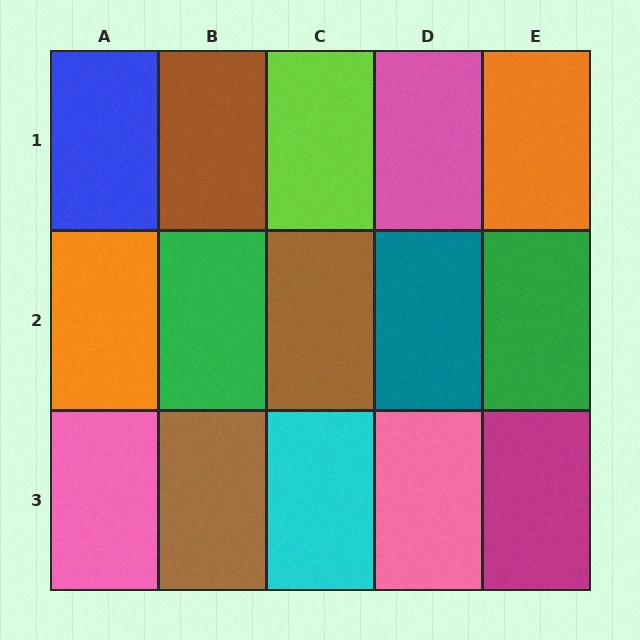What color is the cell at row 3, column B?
Brown.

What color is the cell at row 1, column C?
Lime.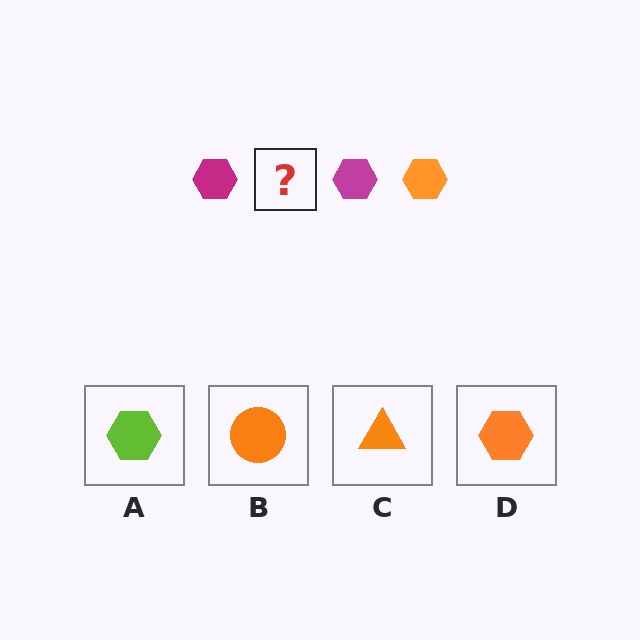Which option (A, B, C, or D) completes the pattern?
D.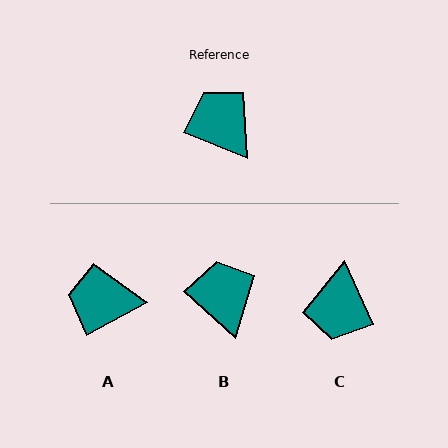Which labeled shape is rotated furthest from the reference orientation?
C, about 137 degrees away.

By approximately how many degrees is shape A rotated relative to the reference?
Approximately 50 degrees counter-clockwise.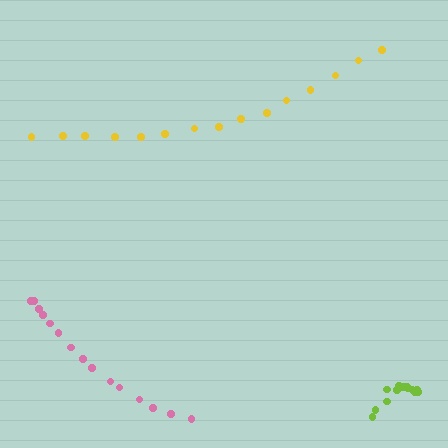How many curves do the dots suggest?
There are 3 distinct paths.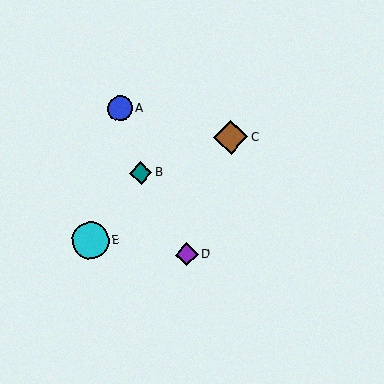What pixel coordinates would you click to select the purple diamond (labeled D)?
Click at (187, 254) to select the purple diamond D.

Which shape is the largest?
The cyan circle (labeled E) is the largest.